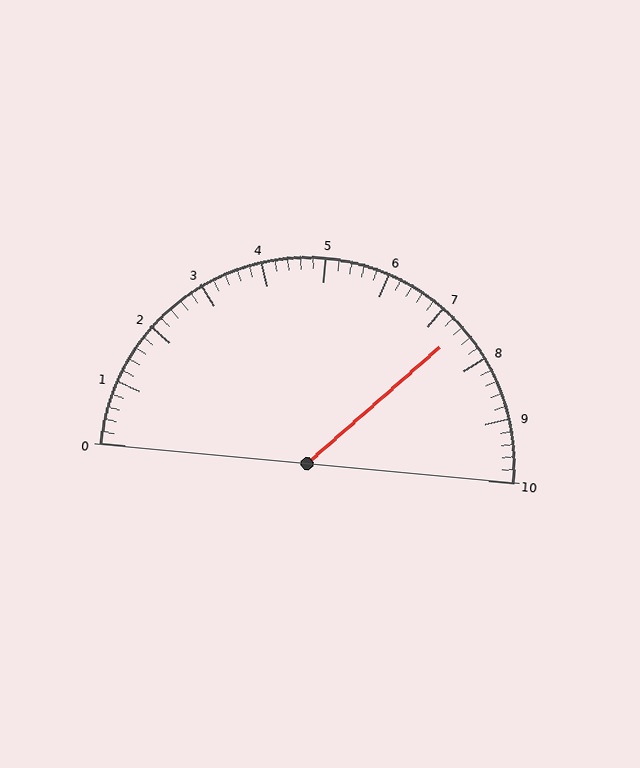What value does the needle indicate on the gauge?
The needle indicates approximately 7.4.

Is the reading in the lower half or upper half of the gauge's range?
The reading is in the upper half of the range (0 to 10).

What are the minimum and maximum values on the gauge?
The gauge ranges from 0 to 10.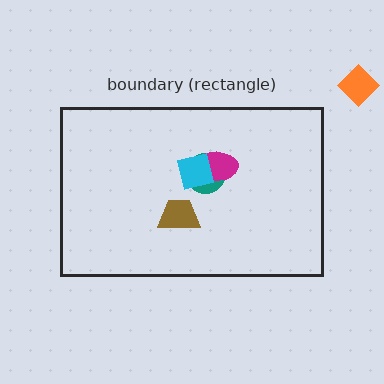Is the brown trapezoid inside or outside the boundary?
Inside.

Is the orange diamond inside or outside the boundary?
Outside.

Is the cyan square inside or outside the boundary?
Inside.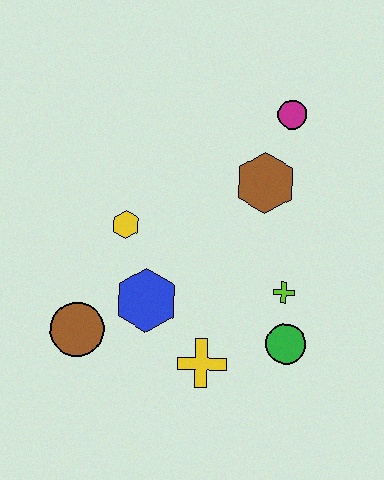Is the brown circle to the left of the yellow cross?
Yes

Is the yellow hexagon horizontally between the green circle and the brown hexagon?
No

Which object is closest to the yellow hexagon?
The blue hexagon is closest to the yellow hexagon.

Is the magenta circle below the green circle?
No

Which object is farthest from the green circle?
The magenta circle is farthest from the green circle.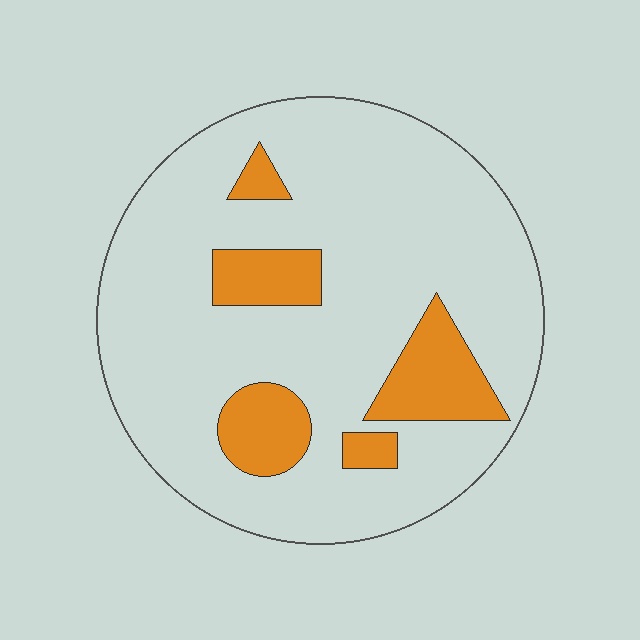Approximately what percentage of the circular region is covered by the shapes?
Approximately 15%.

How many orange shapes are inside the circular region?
5.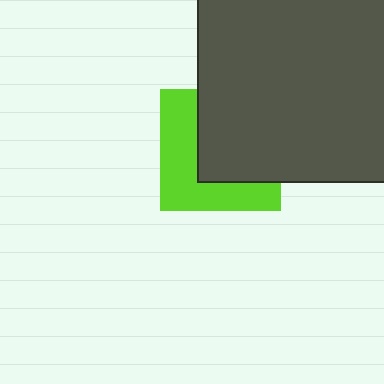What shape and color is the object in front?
The object in front is a dark gray square.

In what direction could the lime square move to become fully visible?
The lime square could move toward the lower-left. That would shift it out from behind the dark gray square entirely.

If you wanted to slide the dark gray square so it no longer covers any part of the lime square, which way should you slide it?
Slide it toward the upper-right — that is the most direct way to separate the two shapes.